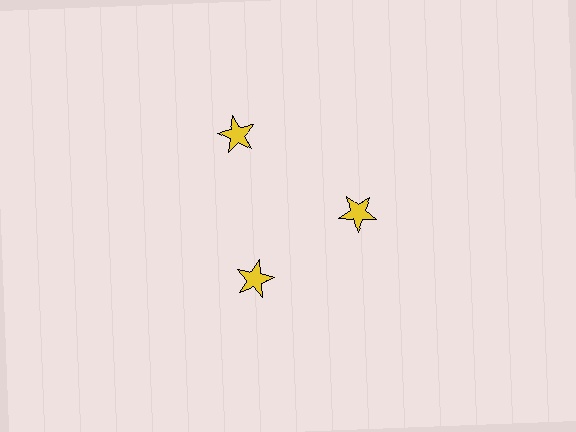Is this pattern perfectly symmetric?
No. The 3 yellow stars are arranged in a ring, but one element near the 11 o'clock position is pushed outward from the center, breaking the 3-fold rotational symmetry.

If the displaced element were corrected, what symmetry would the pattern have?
It would have 3-fold rotational symmetry — the pattern would map onto itself every 120 degrees.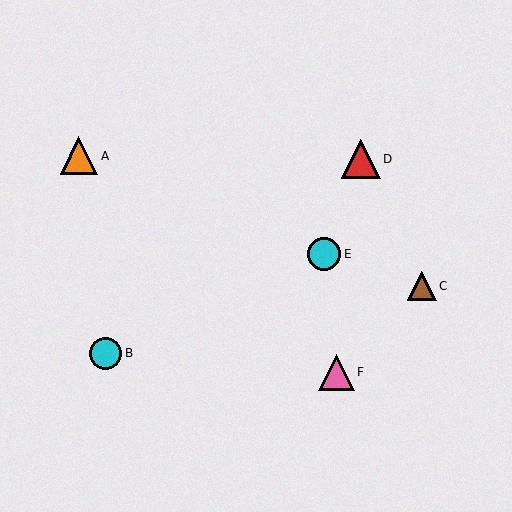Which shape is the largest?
The red triangle (labeled D) is the largest.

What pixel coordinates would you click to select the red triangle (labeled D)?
Click at (361, 159) to select the red triangle D.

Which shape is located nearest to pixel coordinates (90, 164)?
The orange triangle (labeled A) at (79, 156) is nearest to that location.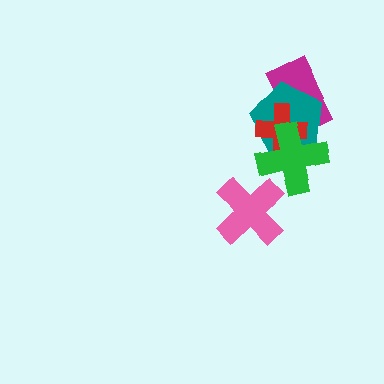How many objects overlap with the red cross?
3 objects overlap with the red cross.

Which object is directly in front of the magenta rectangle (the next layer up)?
The teal pentagon is directly in front of the magenta rectangle.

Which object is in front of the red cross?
The green cross is in front of the red cross.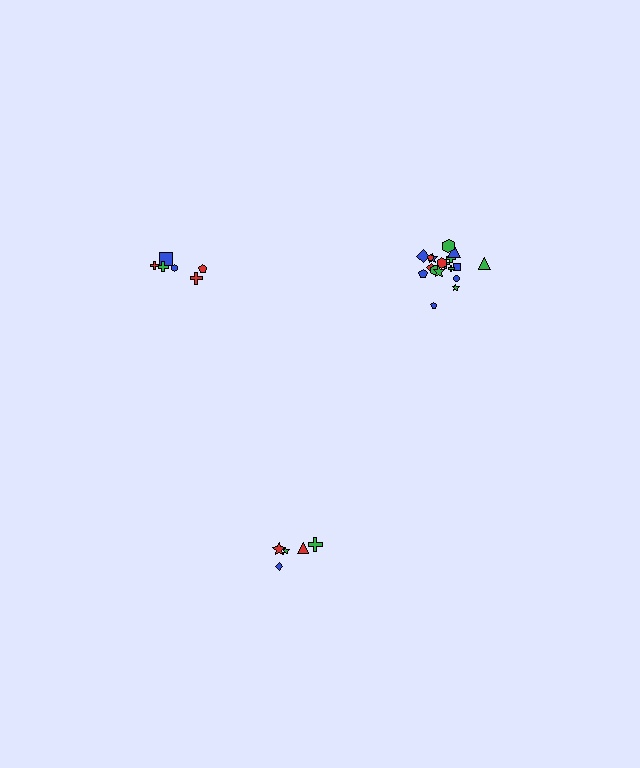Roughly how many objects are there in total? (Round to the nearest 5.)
Roughly 30 objects in total.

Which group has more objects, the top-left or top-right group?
The top-right group.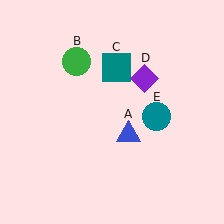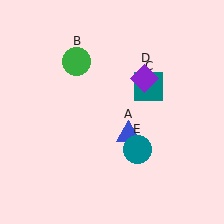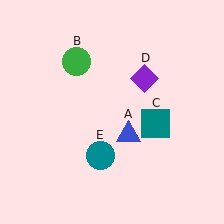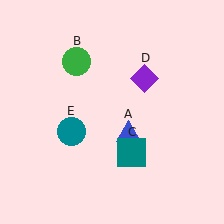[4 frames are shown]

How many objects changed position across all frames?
2 objects changed position: teal square (object C), teal circle (object E).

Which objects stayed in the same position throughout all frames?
Blue triangle (object A) and green circle (object B) and purple diamond (object D) remained stationary.